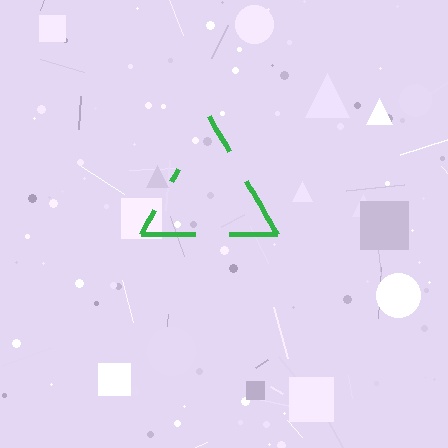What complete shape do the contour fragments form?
The contour fragments form a triangle.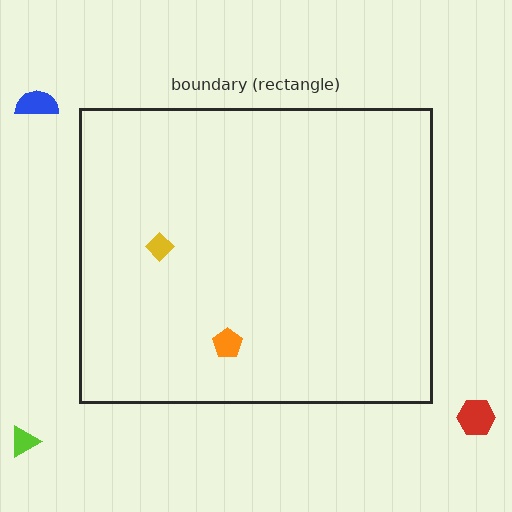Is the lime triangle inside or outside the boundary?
Outside.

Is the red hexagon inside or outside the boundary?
Outside.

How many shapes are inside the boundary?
2 inside, 3 outside.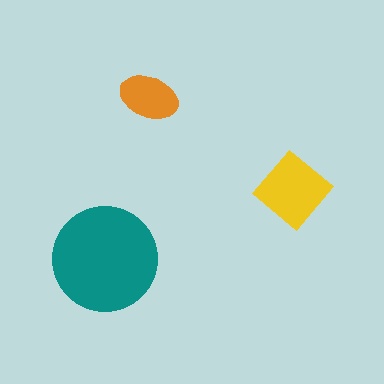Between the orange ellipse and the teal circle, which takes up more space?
The teal circle.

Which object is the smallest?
The orange ellipse.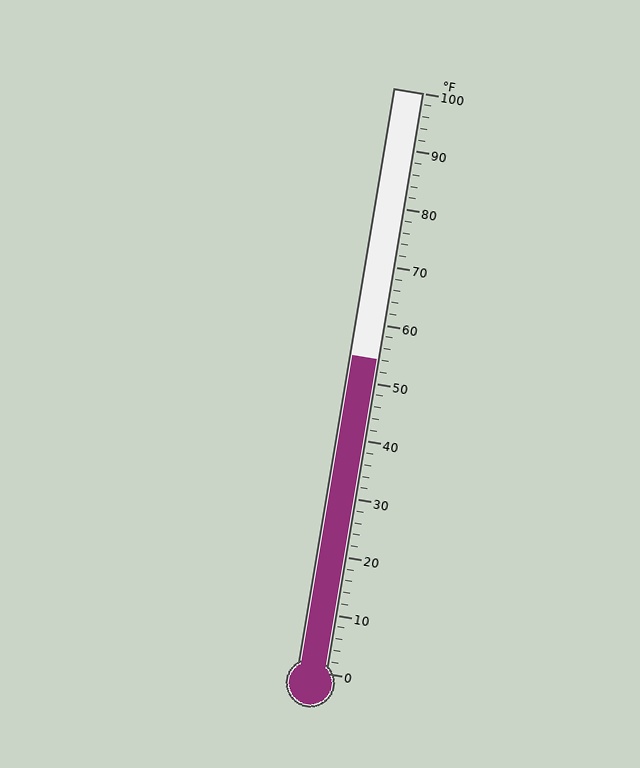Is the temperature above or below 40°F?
The temperature is above 40°F.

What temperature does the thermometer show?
The thermometer shows approximately 54°F.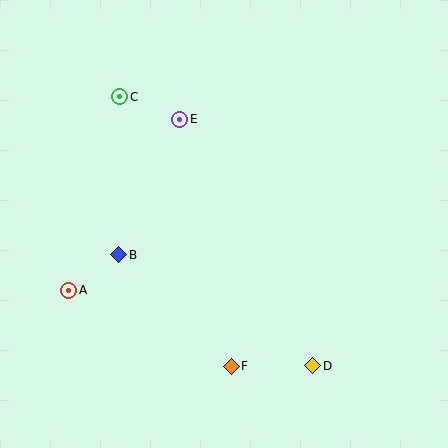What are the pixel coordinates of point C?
Point C is at (120, 97).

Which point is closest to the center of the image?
Point B at (119, 255) is closest to the center.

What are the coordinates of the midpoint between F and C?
The midpoint between F and C is at (175, 231).